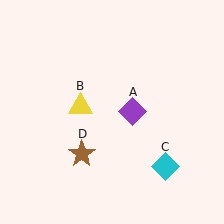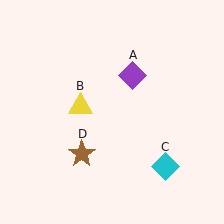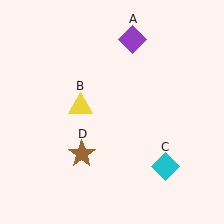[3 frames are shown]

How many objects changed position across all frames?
1 object changed position: purple diamond (object A).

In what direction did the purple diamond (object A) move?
The purple diamond (object A) moved up.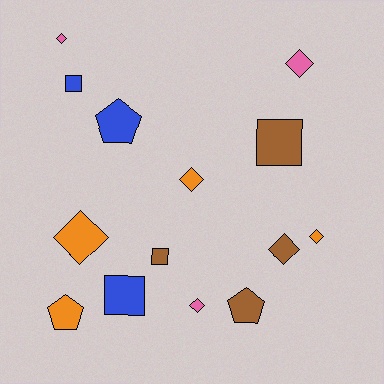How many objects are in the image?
There are 14 objects.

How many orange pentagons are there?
There is 1 orange pentagon.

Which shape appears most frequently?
Diamond, with 7 objects.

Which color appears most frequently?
Orange, with 4 objects.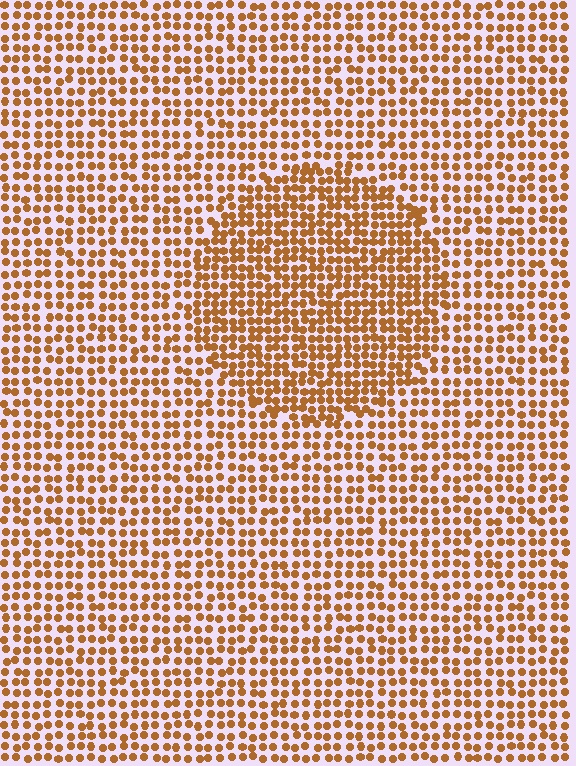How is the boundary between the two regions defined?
The boundary is defined by a change in element density (approximately 1.5x ratio). All elements are the same color, size, and shape.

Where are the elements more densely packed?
The elements are more densely packed inside the circle boundary.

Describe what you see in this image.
The image contains small brown elements arranged at two different densities. A circle-shaped region is visible where the elements are more densely packed than the surrounding area.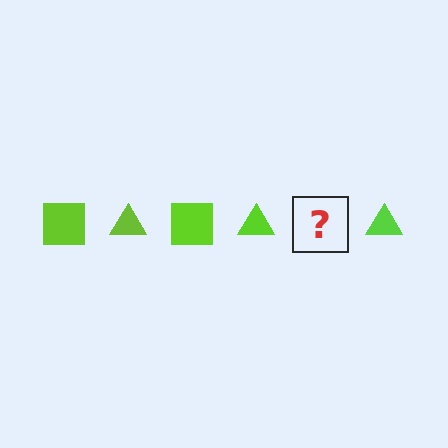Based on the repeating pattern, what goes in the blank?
The blank should be a lime square.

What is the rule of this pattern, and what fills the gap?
The rule is that the pattern cycles through square, triangle shapes in lime. The gap should be filled with a lime square.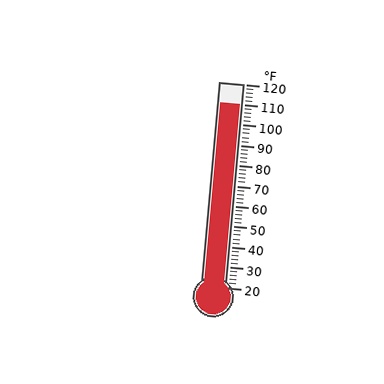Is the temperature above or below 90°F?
The temperature is above 90°F.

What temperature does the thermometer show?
The thermometer shows approximately 110°F.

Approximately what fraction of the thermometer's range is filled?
The thermometer is filled to approximately 90% of its range.